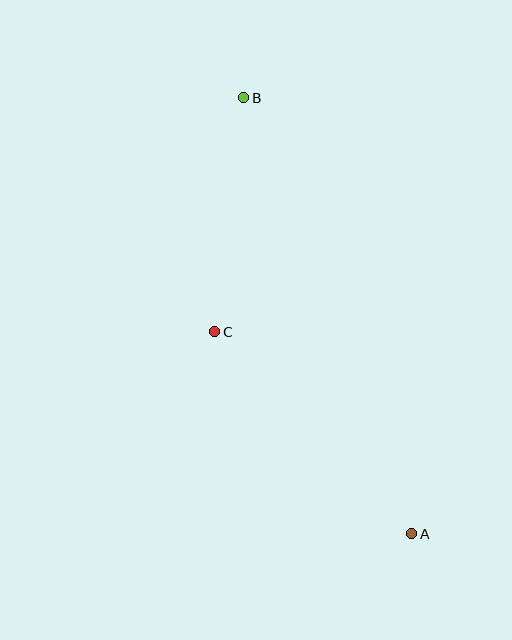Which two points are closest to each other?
Points B and C are closest to each other.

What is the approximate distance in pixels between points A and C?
The distance between A and C is approximately 282 pixels.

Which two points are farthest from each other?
Points A and B are farthest from each other.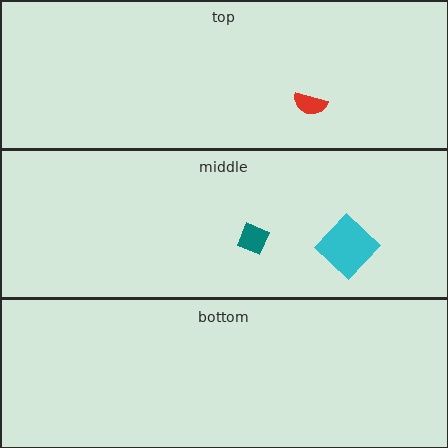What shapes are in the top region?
The red semicircle.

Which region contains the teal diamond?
The middle region.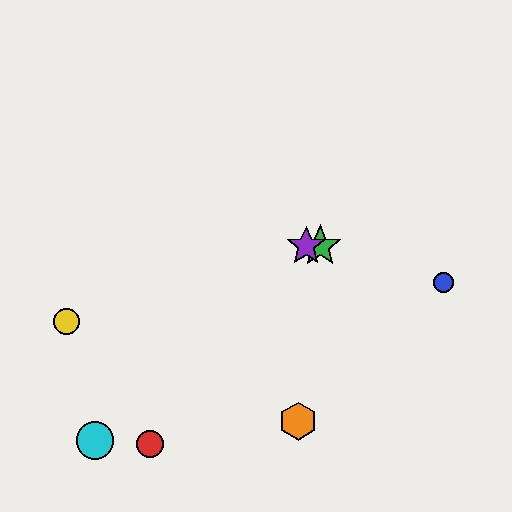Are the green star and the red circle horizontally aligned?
No, the green star is at y≈246 and the red circle is at y≈444.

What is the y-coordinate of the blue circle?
The blue circle is at y≈283.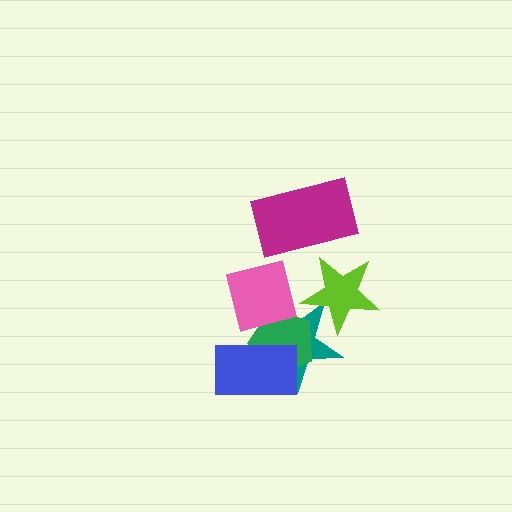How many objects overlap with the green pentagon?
3 objects overlap with the green pentagon.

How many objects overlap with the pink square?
2 objects overlap with the pink square.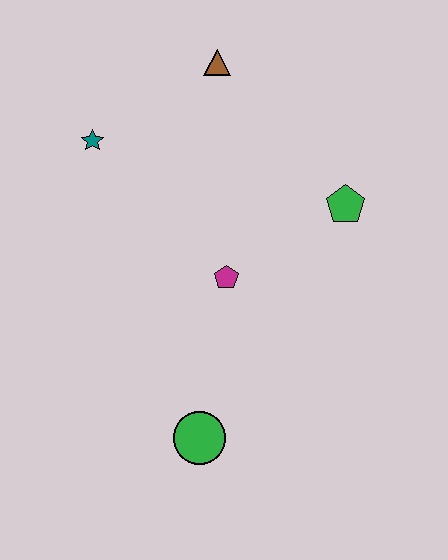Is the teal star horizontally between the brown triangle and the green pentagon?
No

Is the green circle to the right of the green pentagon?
No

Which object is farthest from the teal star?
The green circle is farthest from the teal star.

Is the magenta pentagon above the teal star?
No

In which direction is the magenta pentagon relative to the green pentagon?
The magenta pentagon is to the left of the green pentagon.